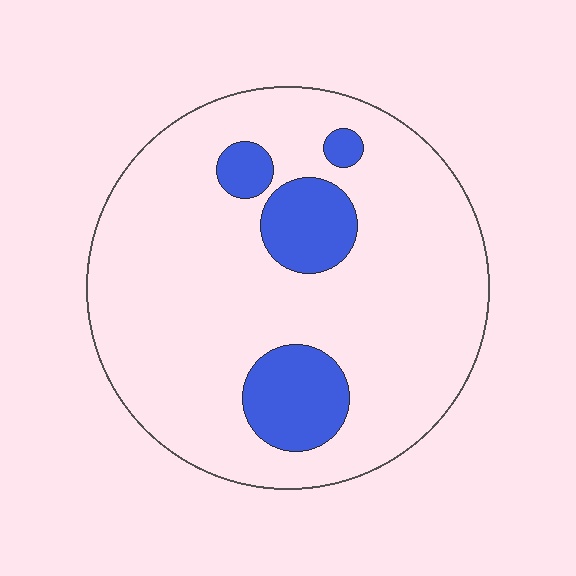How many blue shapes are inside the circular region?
4.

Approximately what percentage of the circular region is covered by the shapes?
Approximately 15%.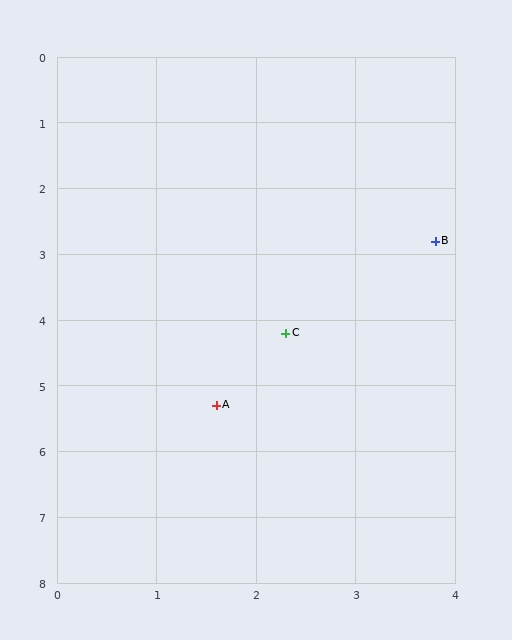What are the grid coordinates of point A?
Point A is at approximately (1.6, 5.3).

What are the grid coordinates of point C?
Point C is at approximately (2.3, 4.2).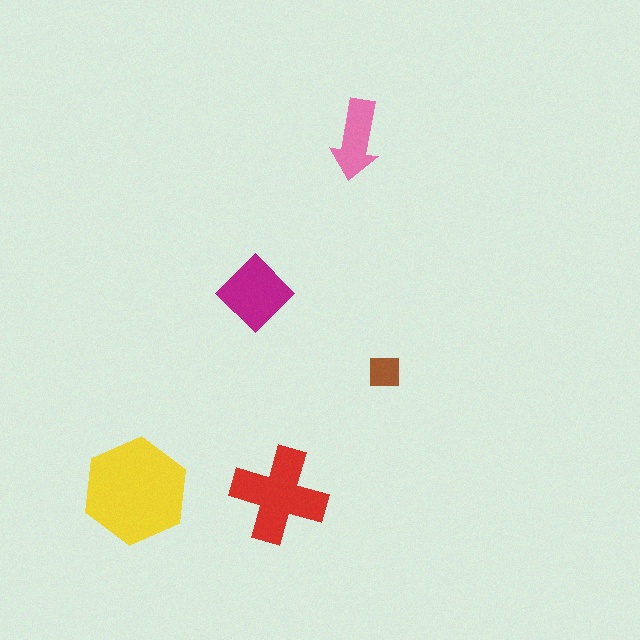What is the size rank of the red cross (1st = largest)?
2nd.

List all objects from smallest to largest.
The brown square, the pink arrow, the magenta diamond, the red cross, the yellow hexagon.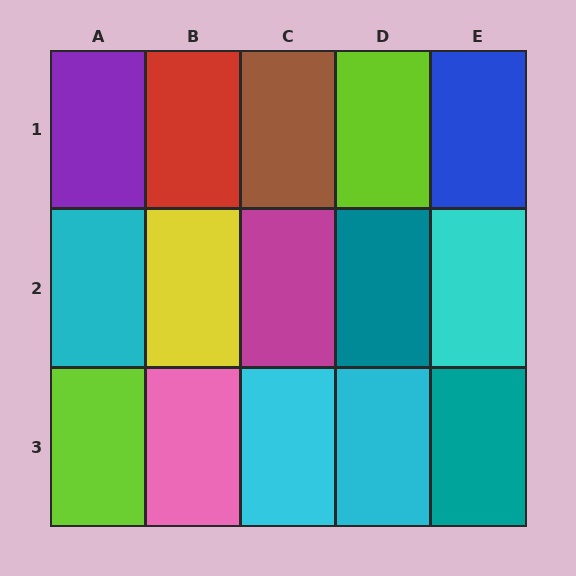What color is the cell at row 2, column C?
Magenta.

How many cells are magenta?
1 cell is magenta.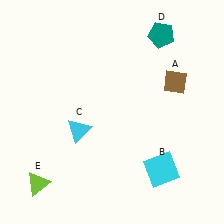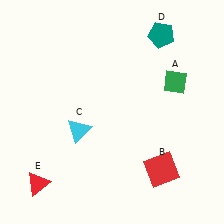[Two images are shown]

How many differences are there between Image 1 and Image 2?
There are 3 differences between the two images.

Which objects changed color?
A changed from brown to green. B changed from cyan to red. E changed from lime to red.